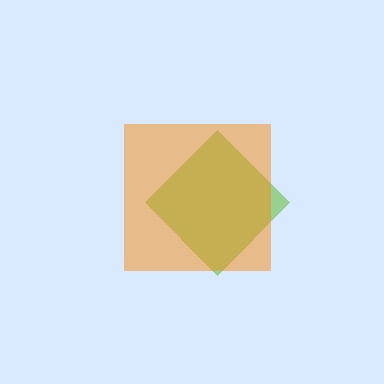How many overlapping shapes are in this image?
There are 2 overlapping shapes in the image.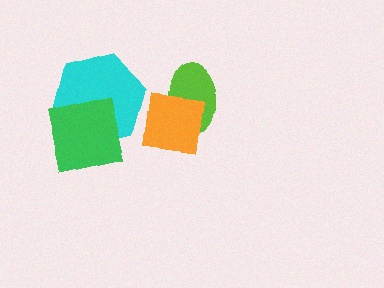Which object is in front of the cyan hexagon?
The green square is in front of the cyan hexagon.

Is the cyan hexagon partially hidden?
Yes, it is partially covered by another shape.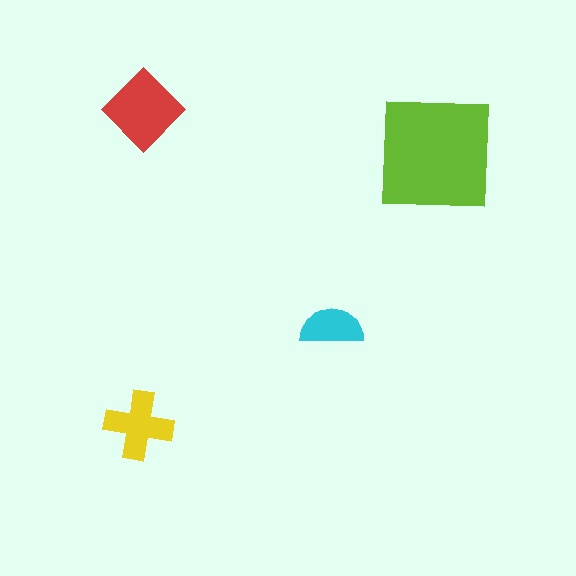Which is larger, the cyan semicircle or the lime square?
The lime square.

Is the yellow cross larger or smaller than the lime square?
Smaller.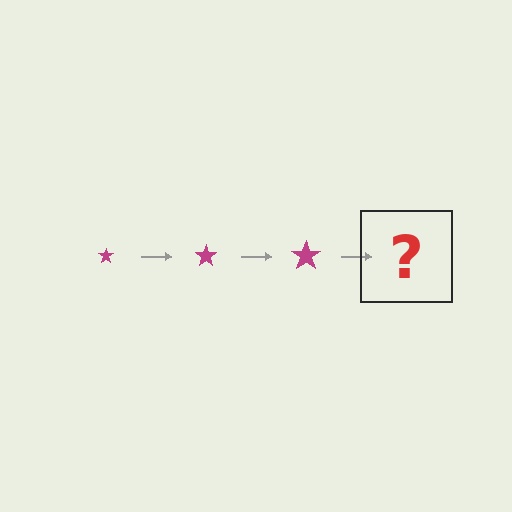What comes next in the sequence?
The next element should be a magenta star, larger than the previous one.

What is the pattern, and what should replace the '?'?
The pattern is that the star gets progressively larger each step. The '?' should be a magenta star, larger than the previous one.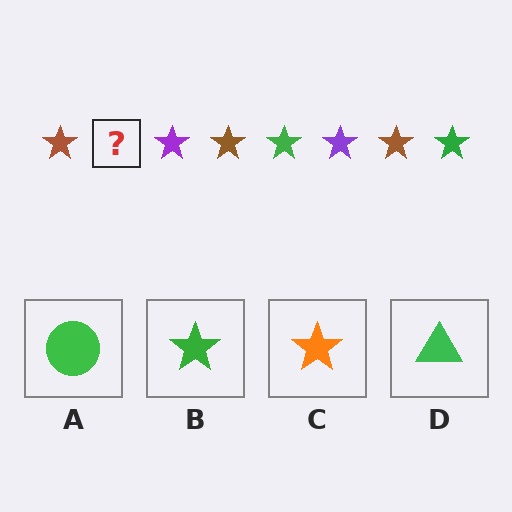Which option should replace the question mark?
Option B.